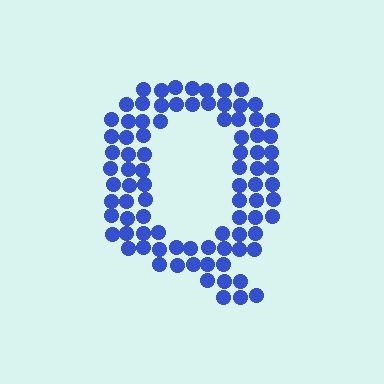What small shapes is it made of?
It is made of small circles.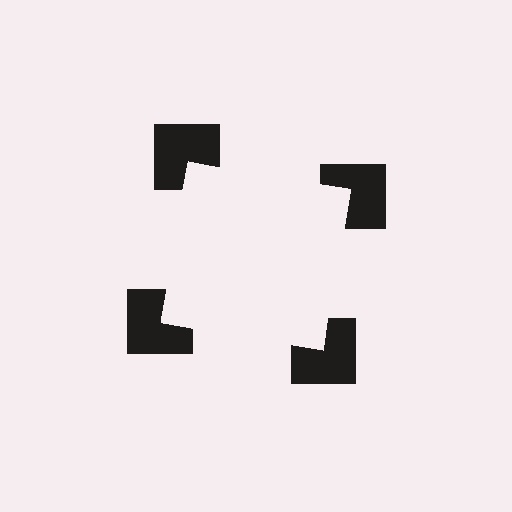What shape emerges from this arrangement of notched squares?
An illusory square — its edges are inferred from the aligned wedge cuts in the notched squares, not physically drawn.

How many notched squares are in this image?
There are 4 — one at each vertex of the illusory square.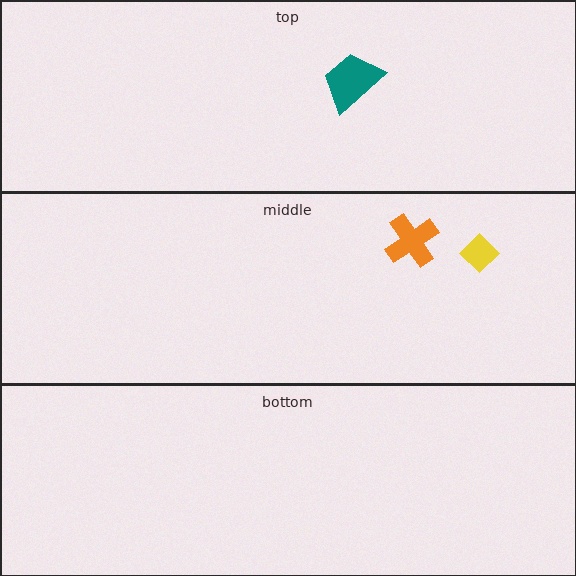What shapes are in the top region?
The teal trapezoid.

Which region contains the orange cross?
The middle region.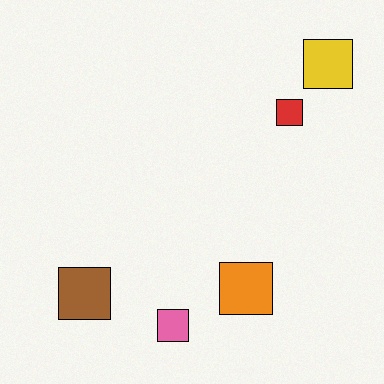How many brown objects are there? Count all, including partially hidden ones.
There is 1 brown object.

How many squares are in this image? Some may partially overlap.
There are 5 squares.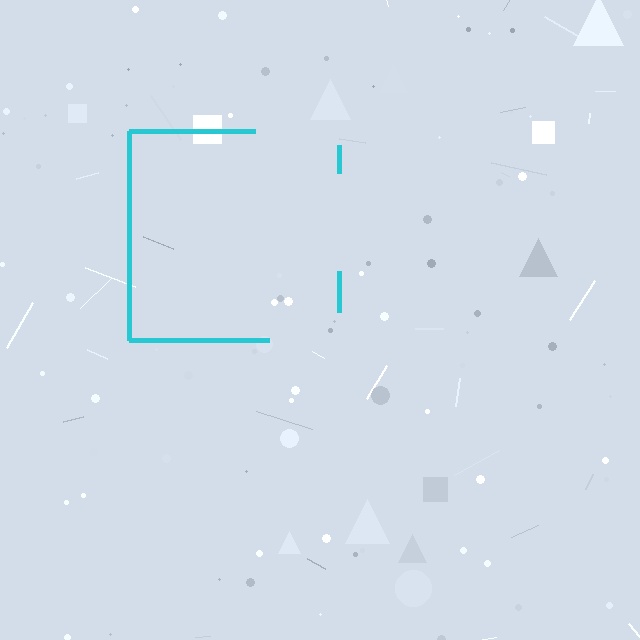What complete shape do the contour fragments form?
The contour fragments form a square.